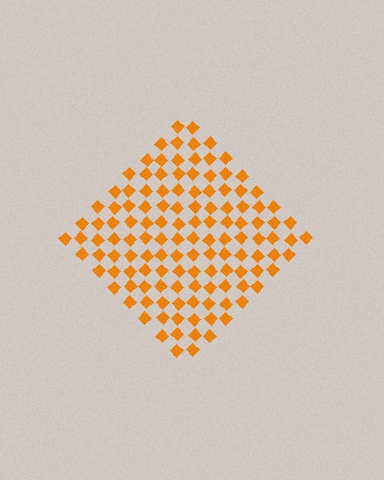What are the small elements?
The small elements are diamonds.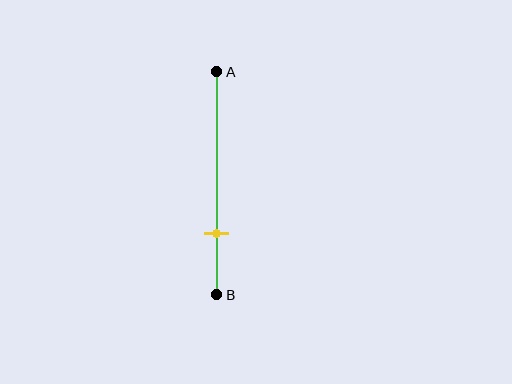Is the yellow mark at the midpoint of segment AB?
No, the mark is at about 70% from A, not at the 50% midpoint.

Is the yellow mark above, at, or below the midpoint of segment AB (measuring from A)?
The yellow mark is below the midpoint of segment AB.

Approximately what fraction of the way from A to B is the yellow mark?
The yellow mark is approximately 70% of the way from A to B.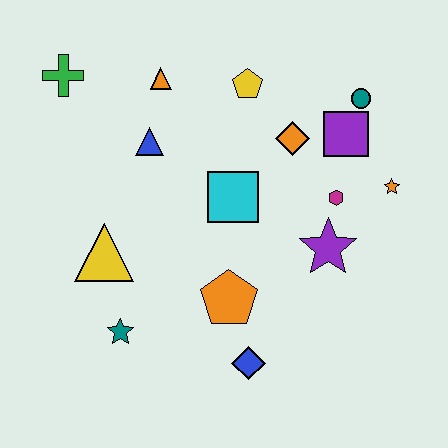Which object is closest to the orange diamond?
The purple square is closest to the orange diamond.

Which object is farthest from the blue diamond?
The green cross is farthest from the blue diamond.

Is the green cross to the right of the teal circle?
No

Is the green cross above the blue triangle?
Yes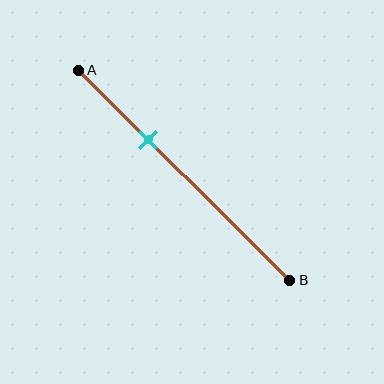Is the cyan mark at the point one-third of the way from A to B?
Yes, the mark is approximately at the one-third point.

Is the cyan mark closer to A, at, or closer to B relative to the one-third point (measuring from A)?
The cyan mark is approximately at the one-third point of segment AB.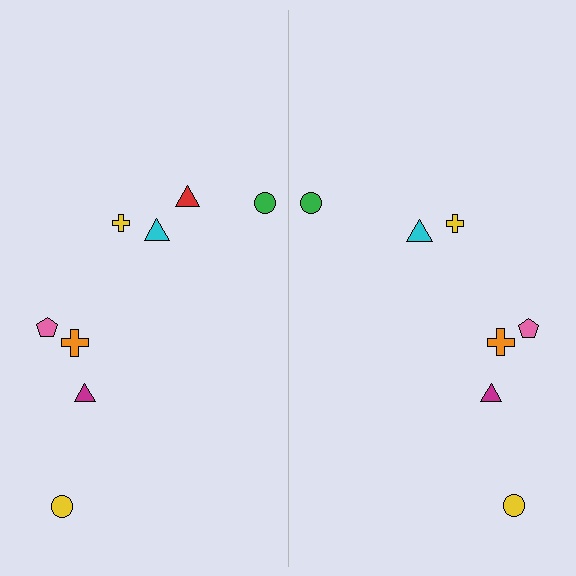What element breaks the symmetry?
A red triangle is missing from the right side.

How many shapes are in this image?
There are 15 shapes in this image.